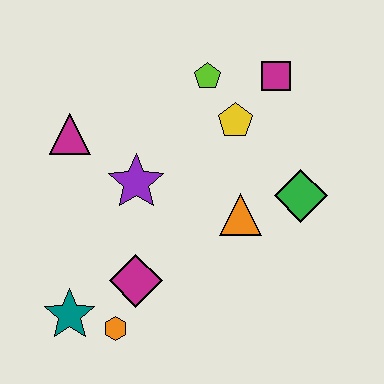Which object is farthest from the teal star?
The magenta square is farthest from the teal star.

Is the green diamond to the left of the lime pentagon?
No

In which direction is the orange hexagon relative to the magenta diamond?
The orange hexagon is below the magenta diamond.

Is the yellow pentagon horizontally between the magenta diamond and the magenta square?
Yes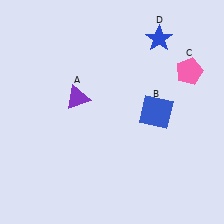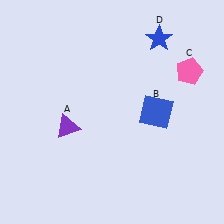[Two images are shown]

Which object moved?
The purple triangle (A) moved down.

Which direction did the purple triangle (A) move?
The purple triangle (A) moved down.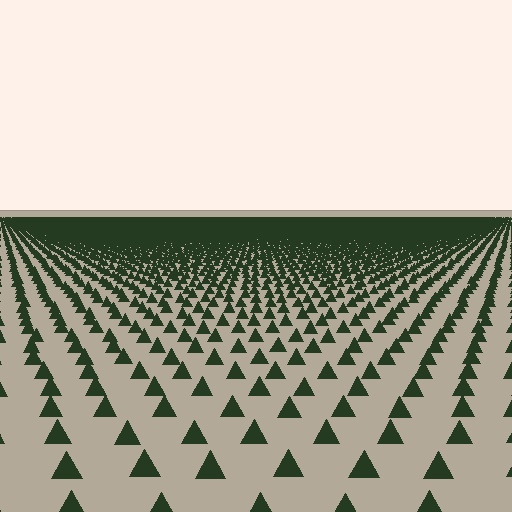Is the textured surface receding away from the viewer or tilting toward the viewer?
The surface is receding away from the viewer. Texture elements get smaller and denser toward the top.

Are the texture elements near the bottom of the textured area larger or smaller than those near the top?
Larger. Near the bottom, elements are closer to the viewer and appear at a bigger on-screen size.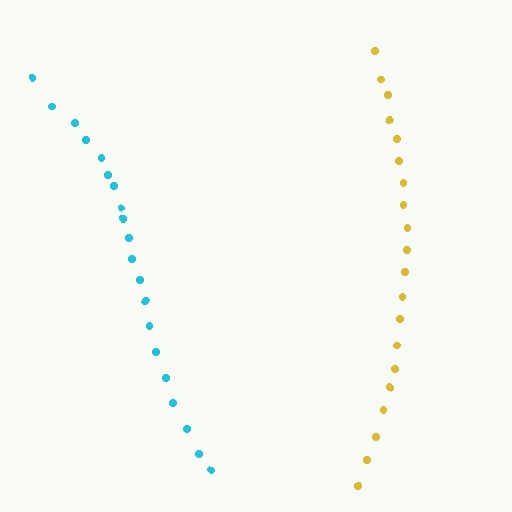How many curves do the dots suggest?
There are 2 distinct paths.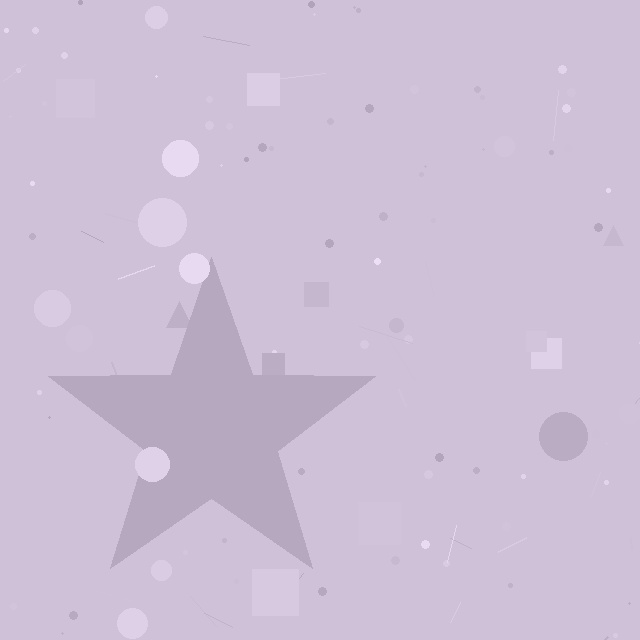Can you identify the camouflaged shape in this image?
The camouflaged shape is a star.